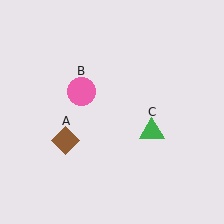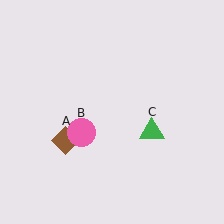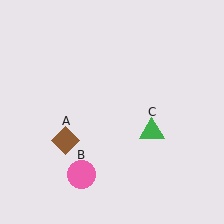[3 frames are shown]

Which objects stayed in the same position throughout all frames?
Brown diamond (object A) and green triangle (object C) remained stationary.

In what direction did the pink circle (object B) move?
The pink circle (object B) moved down.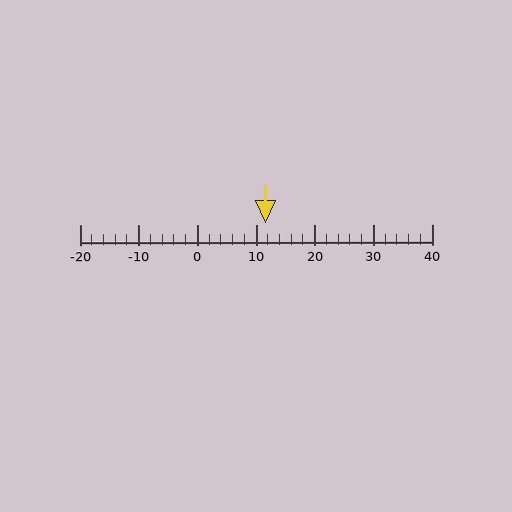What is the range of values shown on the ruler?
The ruler shows values from -20 to 40.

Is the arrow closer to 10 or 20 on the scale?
The arrow is closer to 10.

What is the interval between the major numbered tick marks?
The major tick marks are spaced 10 units apart.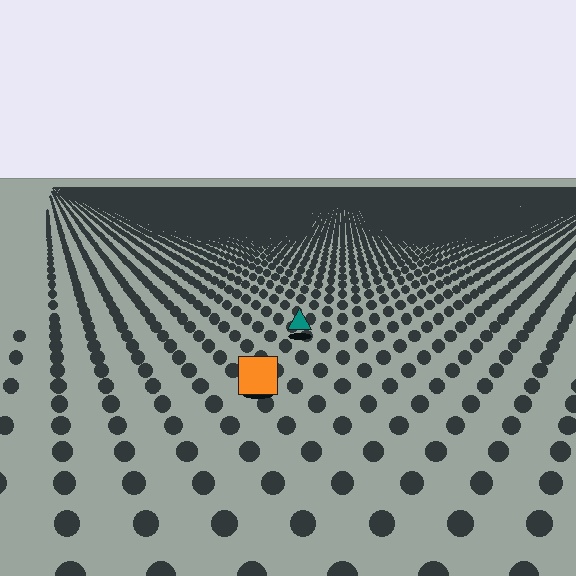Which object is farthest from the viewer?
The teal triangle is farthest from the viewer. It appears smaller and the ground texture around it is denser.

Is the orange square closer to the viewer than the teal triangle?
Yes. The orange square is closer — you can tell from the texture gradient: the ground texture is coarser near it.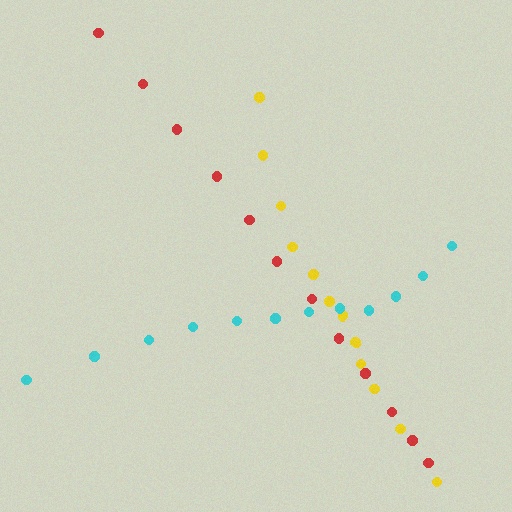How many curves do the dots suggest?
There are 3 distinct paths.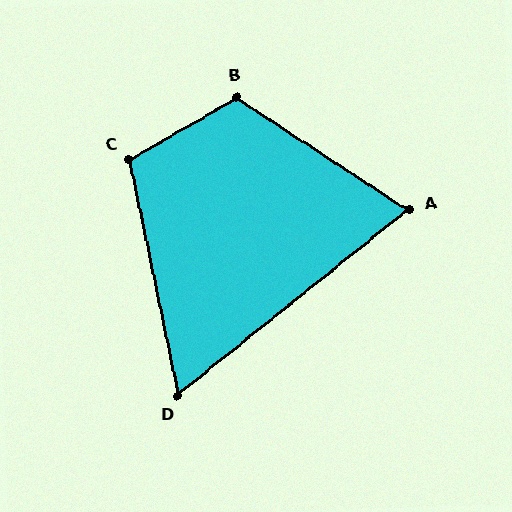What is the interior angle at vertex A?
Approximately 72 degrees (acute).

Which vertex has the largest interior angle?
B, at approximately 117 degrees.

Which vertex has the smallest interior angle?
D, at approximately 63 degrees.